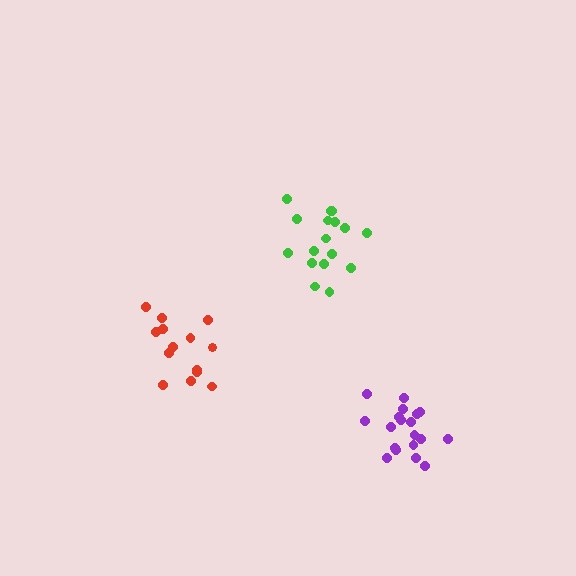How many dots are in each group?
Group 1: 14 dots, Group 2: 17 dots, Group 3: 19 dots (50 total).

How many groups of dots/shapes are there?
There are 3 groups.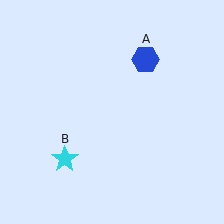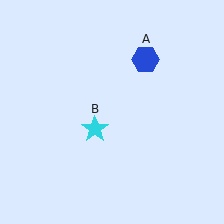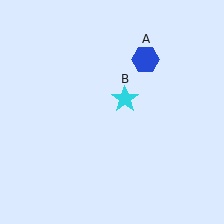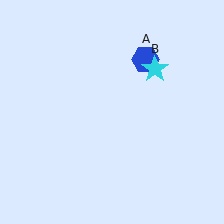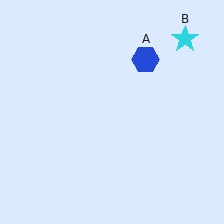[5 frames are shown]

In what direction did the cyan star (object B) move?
The cyan star (object B) moved up and to the right.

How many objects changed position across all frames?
1 object changed position: cyan star (object B).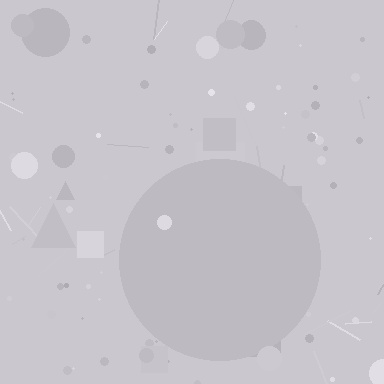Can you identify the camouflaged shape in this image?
The camouflaged shape is a circle.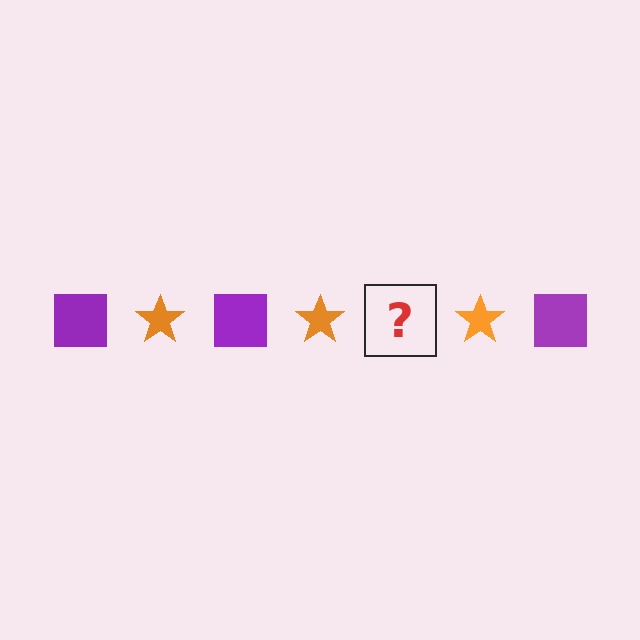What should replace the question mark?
The question mark should be replaced with a purple square.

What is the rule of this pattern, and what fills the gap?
The rule is that the pattern alternates between purple square and orange star. The gap should be filled with a purple square.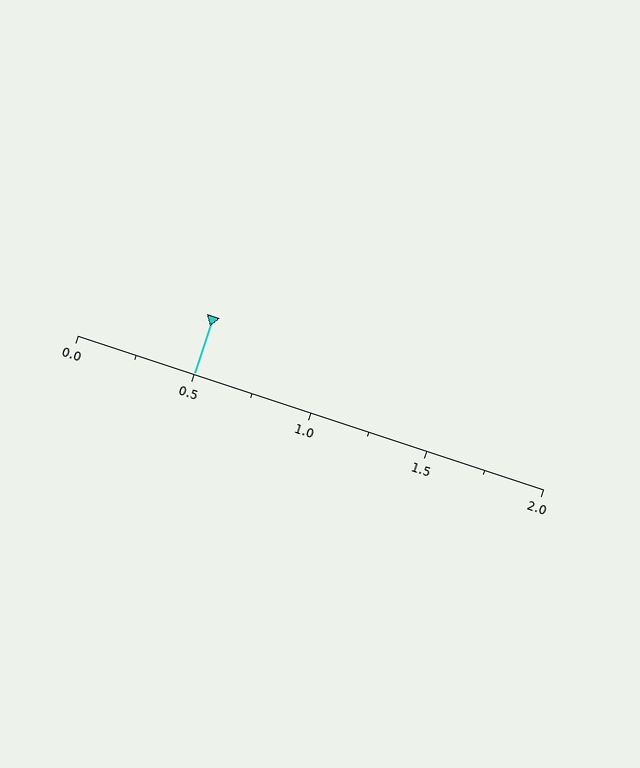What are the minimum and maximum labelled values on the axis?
The axis runs from 0.0 to 2.0.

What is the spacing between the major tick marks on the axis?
The major ticks are spaced 0.5 apart.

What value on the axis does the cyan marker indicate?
The marker indicates approximately 0.5.